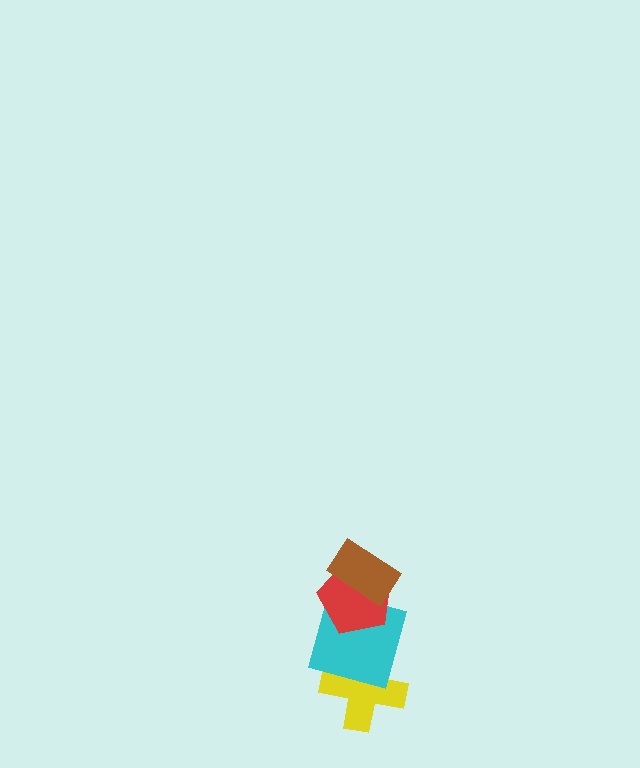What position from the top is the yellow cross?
The yellow cross is 4th from the top.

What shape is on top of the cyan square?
The red pentagon is on top of the cyan square.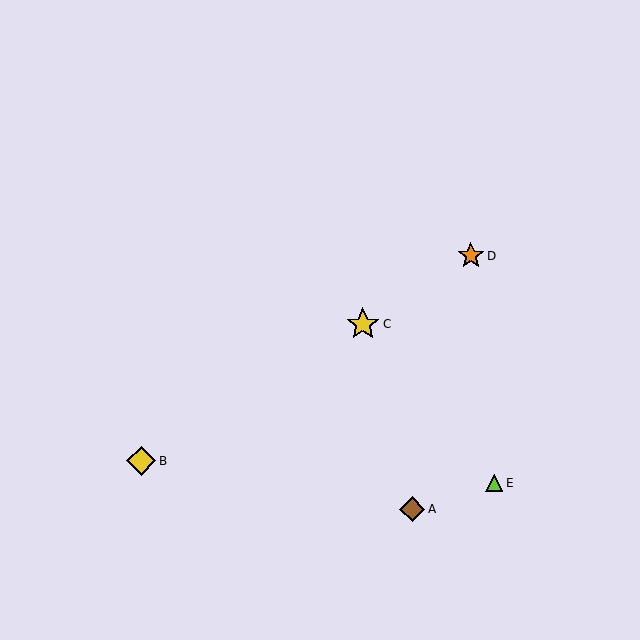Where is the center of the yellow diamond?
The center of the yellow diamond is at (141, 461).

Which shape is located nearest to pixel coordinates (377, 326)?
The yellow star (labeled C) at (363, 324) is nearest to that location.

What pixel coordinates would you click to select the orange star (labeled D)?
Click at (471, 256) to select the orange star D.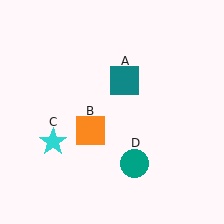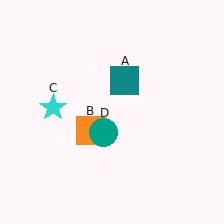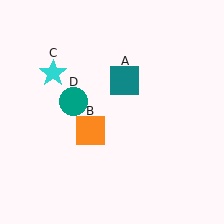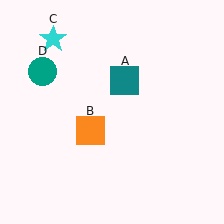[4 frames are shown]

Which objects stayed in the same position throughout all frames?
Teal square (object A) and orange square (object B) remained stationary.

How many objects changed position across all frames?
2 objects changed position: cyan star (object C), teal circle (object D).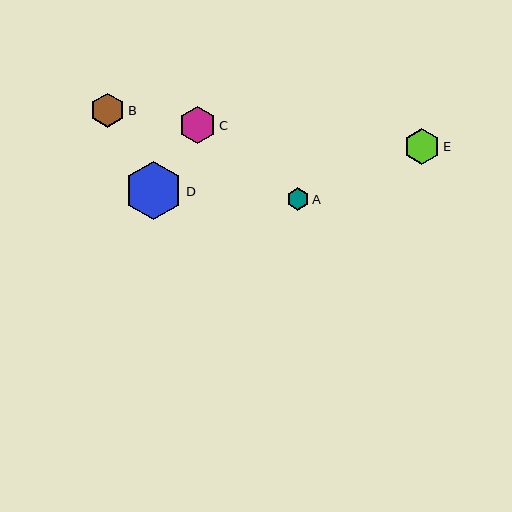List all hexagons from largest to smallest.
From largest to smallest: D, C, E, B, A.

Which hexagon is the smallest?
Hexagon A is the smallest with a size of approximately 22 pixels.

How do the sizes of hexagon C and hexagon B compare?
Hexagon C and hexagon B are approximately the same size.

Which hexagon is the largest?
Hexagon D is the largest with a size of approximately 59 pixels.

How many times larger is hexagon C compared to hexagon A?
Hexagon C is approximately 1.7 times the size of hexagon A.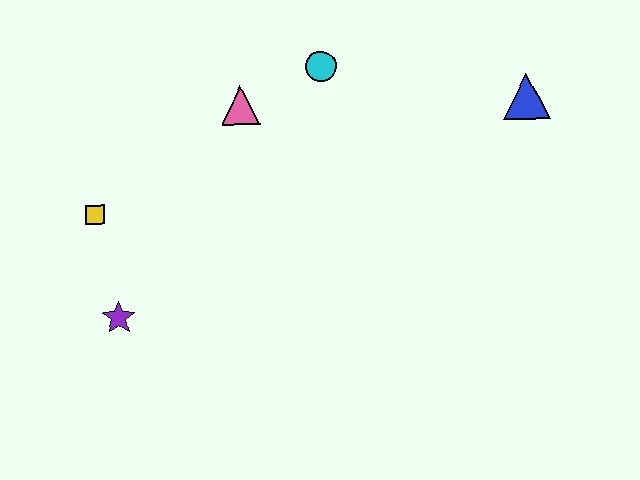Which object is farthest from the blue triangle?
The purple star is farthest from the blue triangle.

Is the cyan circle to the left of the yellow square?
No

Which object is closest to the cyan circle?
The pink triangle is closest to the cyan circle.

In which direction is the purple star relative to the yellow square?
The purple star is below the yellow square.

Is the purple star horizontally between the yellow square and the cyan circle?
Yes